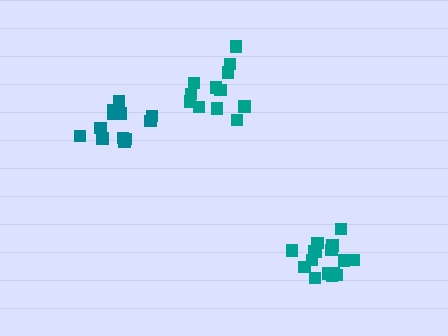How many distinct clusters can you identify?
There are 3 distinct clusters.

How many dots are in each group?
Group 1: 12 dots, Group 2: 16 dots, Group 3: 12 dots (40 total).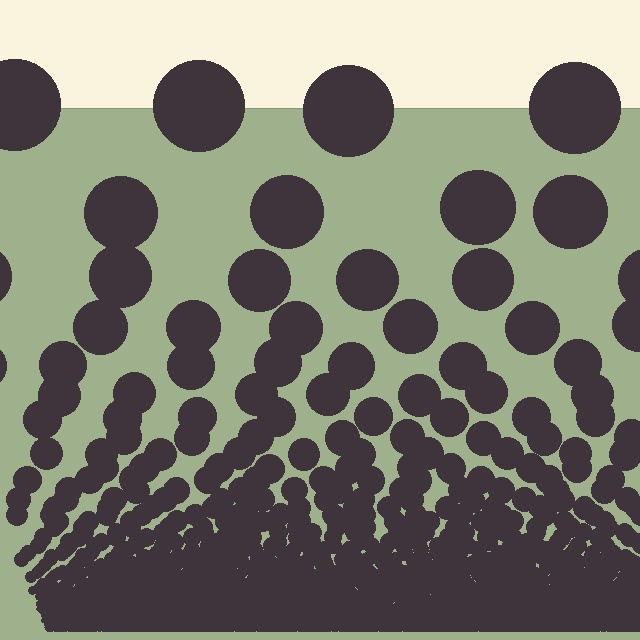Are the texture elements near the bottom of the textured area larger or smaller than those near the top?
Smaller. The gradient is inverted — elements near the bottom are smaller and denser.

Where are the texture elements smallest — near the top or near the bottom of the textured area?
Near the bottom.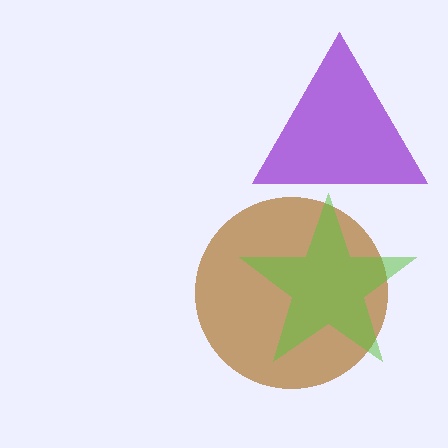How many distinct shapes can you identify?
There are 3 distinct shapes: a brown circle, a lime star, a purple triangle.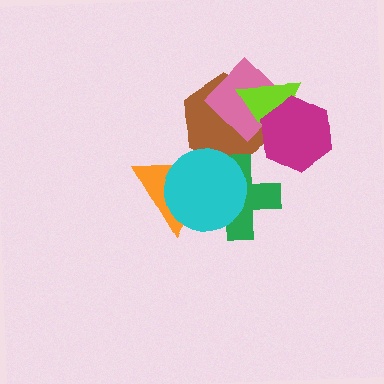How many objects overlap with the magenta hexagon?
3 objects overlap with the magenta hexagon.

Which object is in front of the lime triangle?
The magenta hexagon is in front of the lime triangle.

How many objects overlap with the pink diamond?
3 objects overlap with the pink diamond.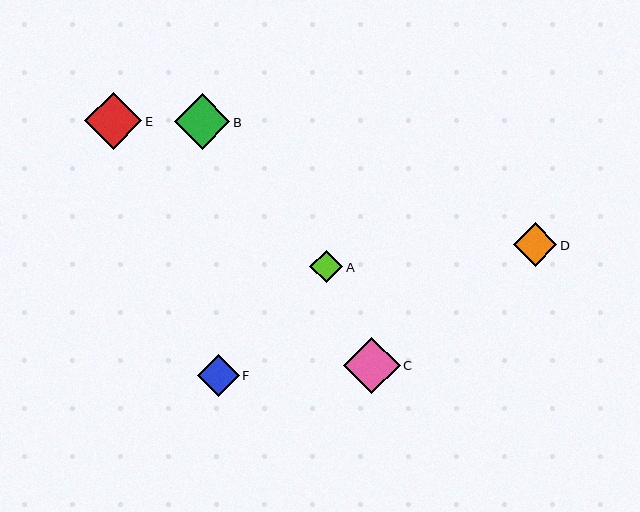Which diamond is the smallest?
Diamond A is the smallest with a size of approximately 33 pixels.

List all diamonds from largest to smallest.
From largest to smallest: C, E, B, D, F, A.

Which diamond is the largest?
Diamond C is the largest with a size of approximately 57 pixels.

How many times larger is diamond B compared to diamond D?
Diamond B is approximately 1.3 times the size of diamond D.